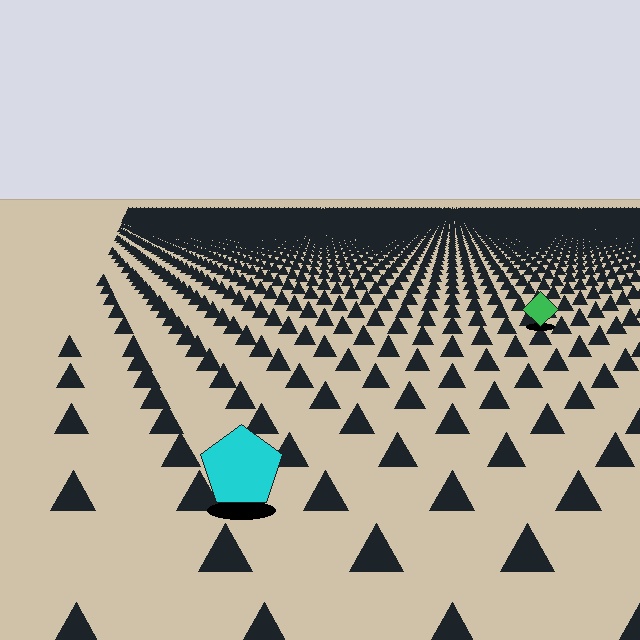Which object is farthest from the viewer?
The green diamond is farthest from the viewer. It appears smaller and the ground texture around it is denser.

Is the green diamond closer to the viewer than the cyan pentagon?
No. The cyan pentagon is closer — you can tell from the texture gradient: the ground texture is coarser near it.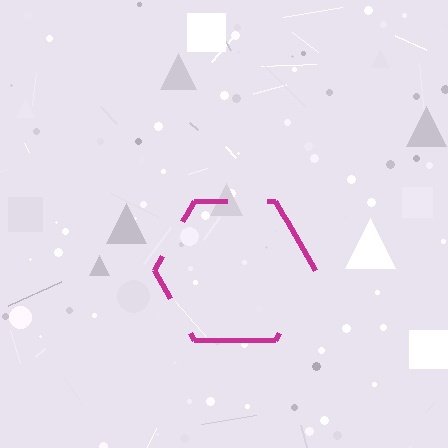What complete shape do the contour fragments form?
The contour fragments form a hexagon.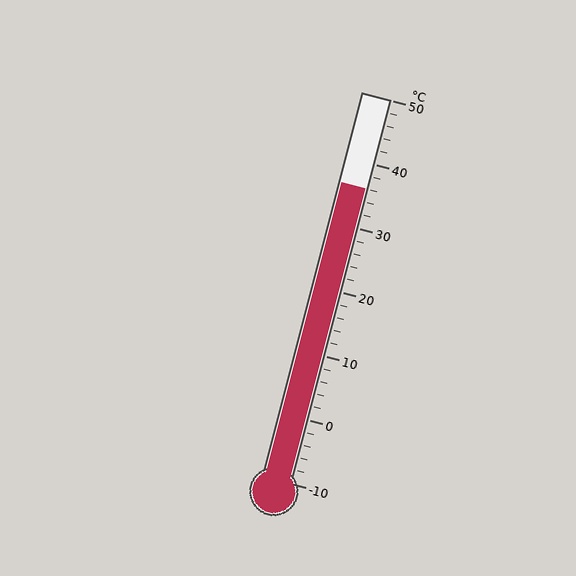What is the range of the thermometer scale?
The thermometer scale ranges from -10°C to 50°C.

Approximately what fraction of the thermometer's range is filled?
The thermometer is filled to approximately 75% of its range.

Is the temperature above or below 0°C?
The temperature is above 0°C.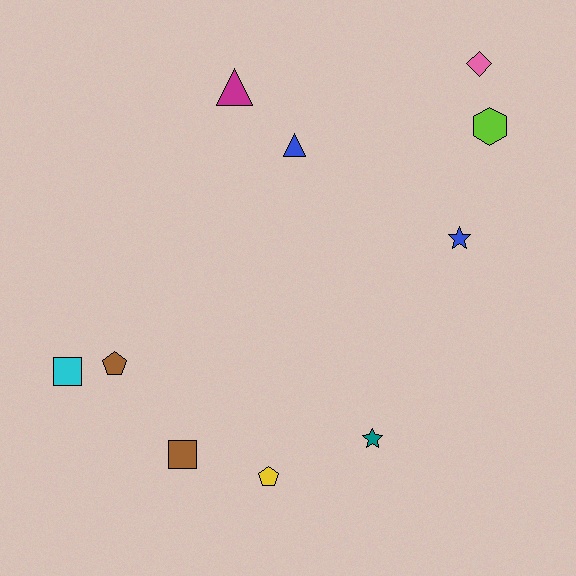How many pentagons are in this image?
There are 2 pentagons.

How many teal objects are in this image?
There is 1 teal object.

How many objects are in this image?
There are 10 objects.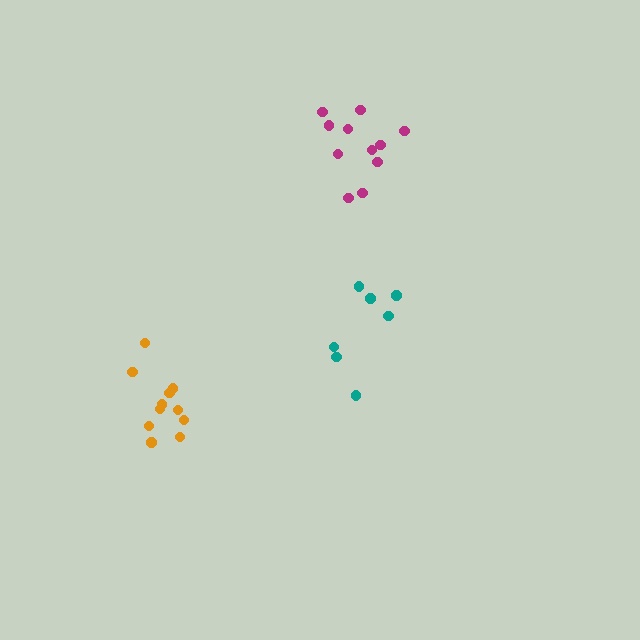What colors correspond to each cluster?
The clusters are colored: teal, magenta, orange.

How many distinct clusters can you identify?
There are 3 distinct clusters.